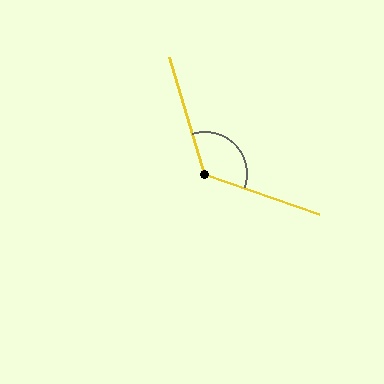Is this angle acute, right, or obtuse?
It is obtuse.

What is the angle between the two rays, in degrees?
Approximately 126 degrees.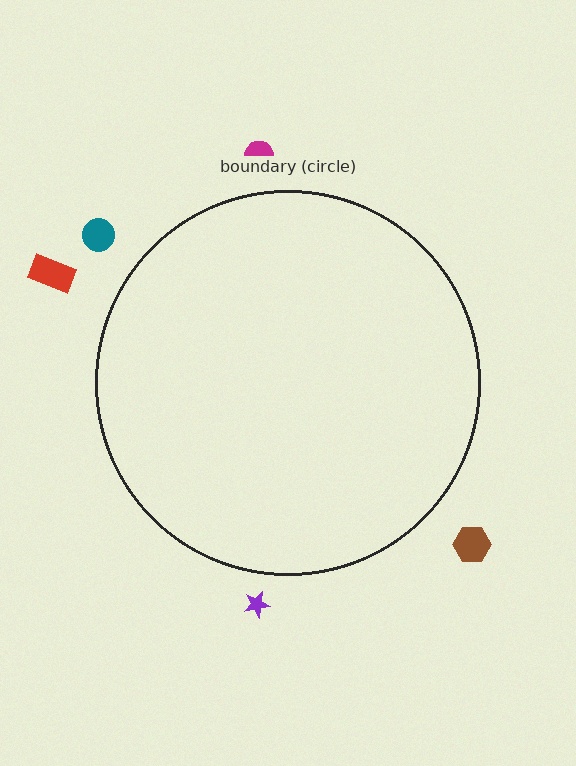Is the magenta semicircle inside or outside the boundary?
Outside.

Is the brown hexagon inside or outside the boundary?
Outside.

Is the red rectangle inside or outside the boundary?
Outside.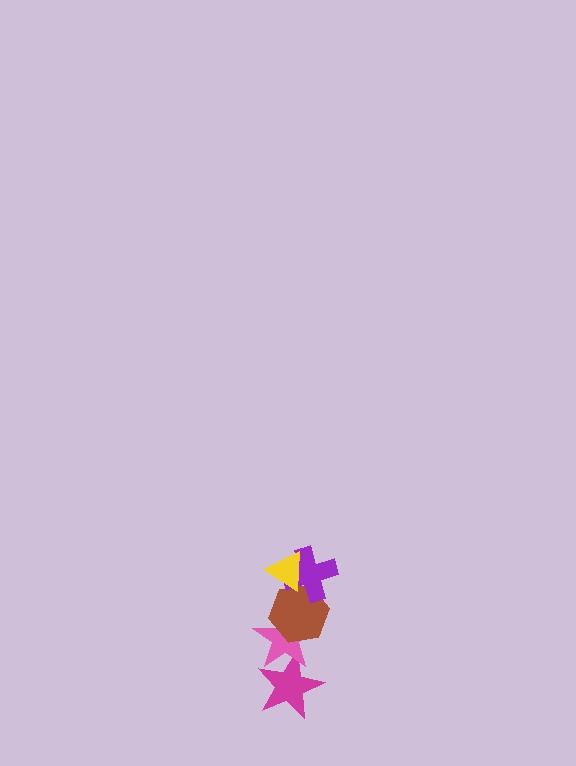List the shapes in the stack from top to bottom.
From top to bottom: the yellow triangle, the purple cross, the brown hexagon, the pink star, the magenta star.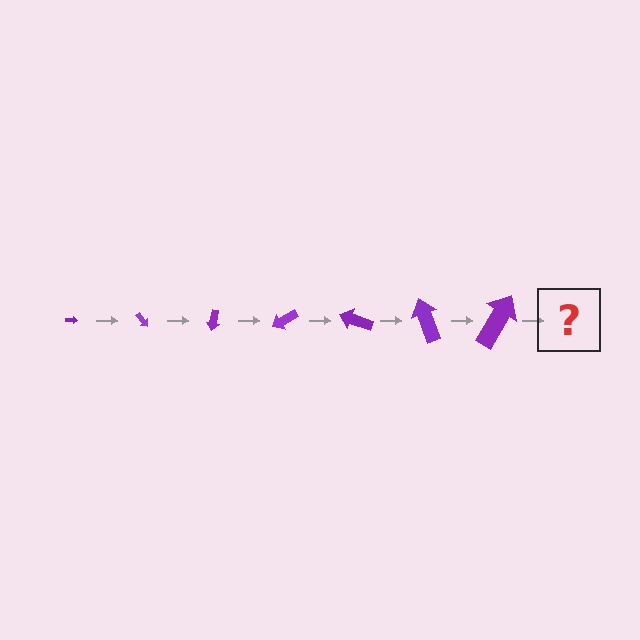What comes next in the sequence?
The next element should be an arrow, larger than the previous one and rotated 350 degrees from the start.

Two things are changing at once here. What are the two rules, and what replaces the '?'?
The two rules are that the arrow grows larger each step and it rotates 50 degrees each step. The '?' should be an arrow, larger than the previous one and rotated 350 degrees from the start.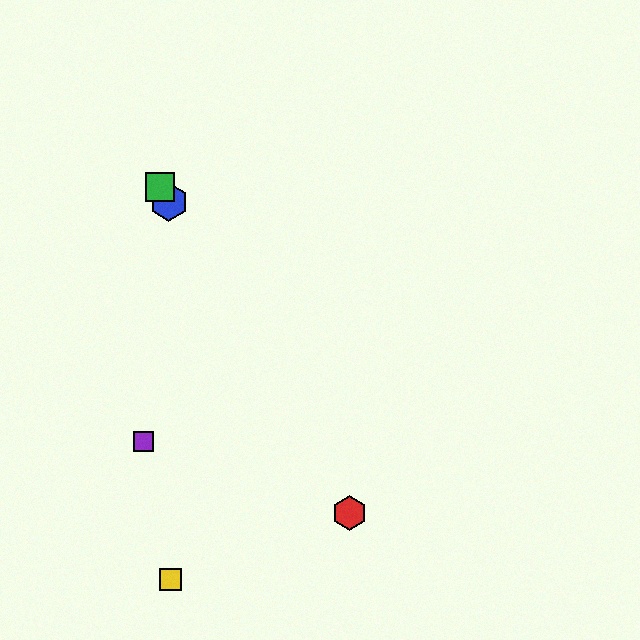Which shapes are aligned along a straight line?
The red hexagon, the blue hexagon, the green square are aligned along a straight line.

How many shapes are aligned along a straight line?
3 shapes (the red hexagon, the blue hexagon, the green square) are aligned along a straight line.